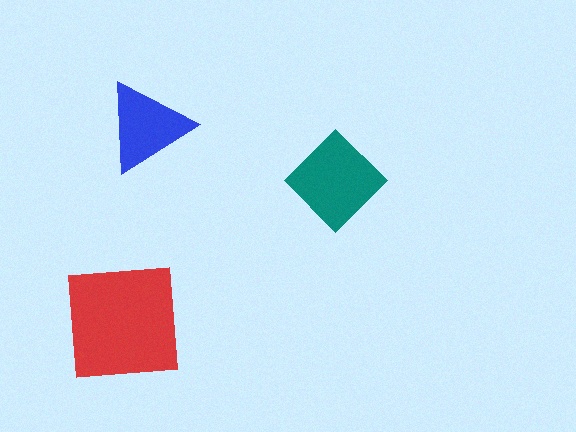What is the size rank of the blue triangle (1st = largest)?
3rd.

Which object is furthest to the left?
The red square is leftmost.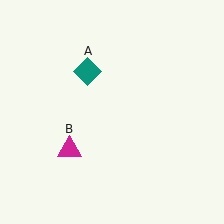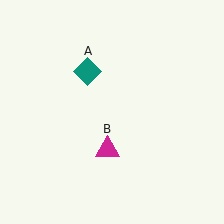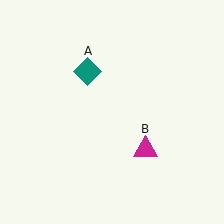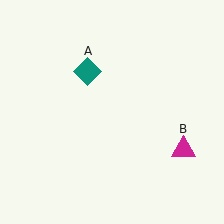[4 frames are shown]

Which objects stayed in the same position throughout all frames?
Teal diamond (object A) remained stationary.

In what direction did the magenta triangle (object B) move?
The magenta triangle (object B) moved right.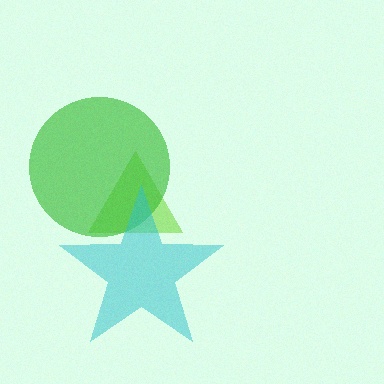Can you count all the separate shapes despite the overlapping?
Yes, there are 3 separate shapes.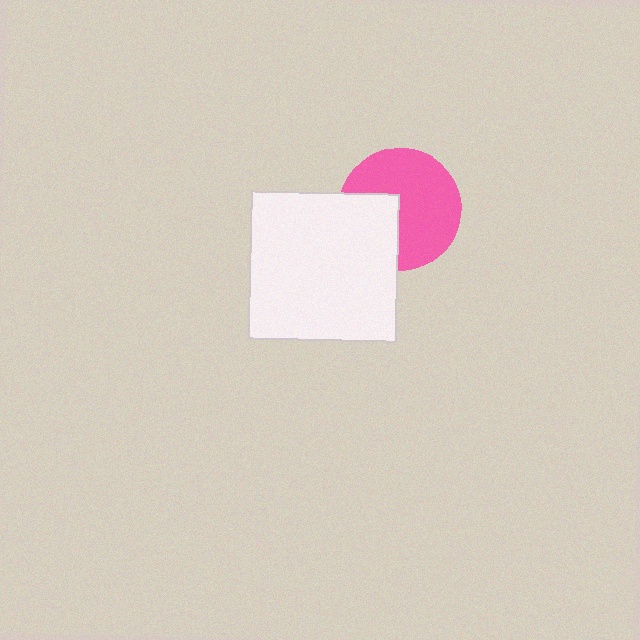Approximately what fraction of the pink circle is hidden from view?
Roughly 33% of the pink circle is hidden behind the white square.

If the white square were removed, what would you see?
You would see the complete pink circle.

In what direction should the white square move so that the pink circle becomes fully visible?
The white square should move left. That is the shortest direction to clear the overlap and leave the pink circle fully visible.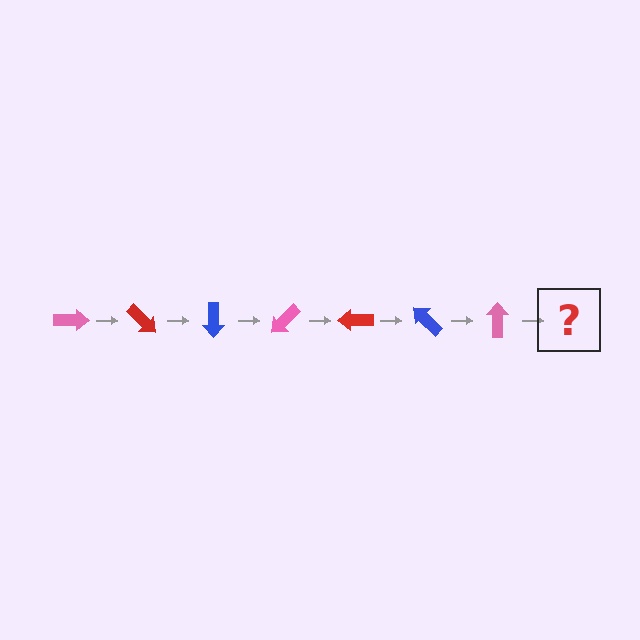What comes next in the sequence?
The next element should be a red arrow, rotated 315 degrees from the start.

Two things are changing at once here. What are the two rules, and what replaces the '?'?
The two rules are that it rotates 45 degrees each step and the color cycles through pink, red, and blue. The '?' should be a red arrow, rotated 315 degrees from the start.